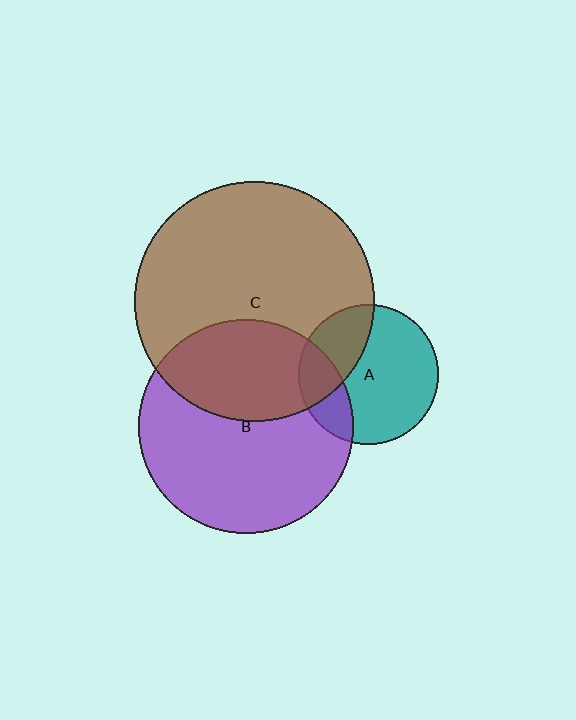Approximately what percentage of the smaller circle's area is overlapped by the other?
Approximately 30%.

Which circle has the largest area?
Circle C (brown).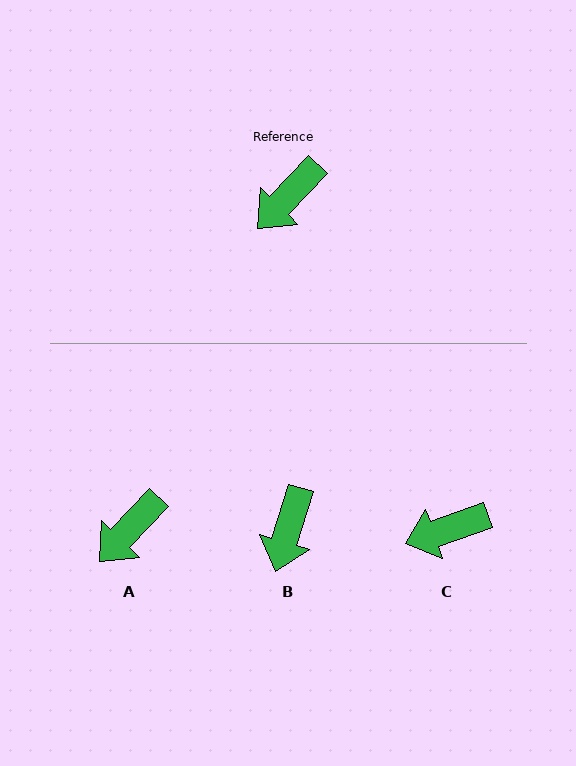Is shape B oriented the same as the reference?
No, it is off by about 27 degrees.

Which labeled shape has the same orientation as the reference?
A.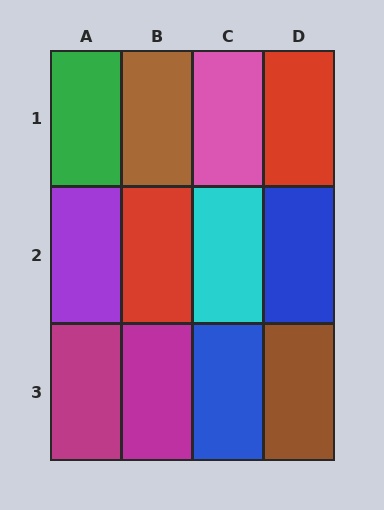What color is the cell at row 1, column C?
Pink.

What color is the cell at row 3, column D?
Brown.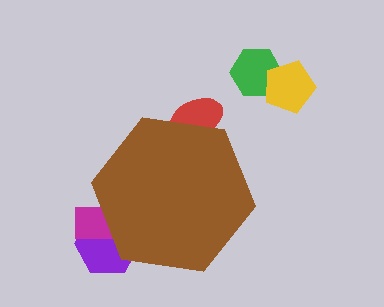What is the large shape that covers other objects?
A brown hexagon.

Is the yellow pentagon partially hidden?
No, the yellow pentagon is fully visible.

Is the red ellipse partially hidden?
Yes, the red ellipse is partially hidden behind the brown hexagon.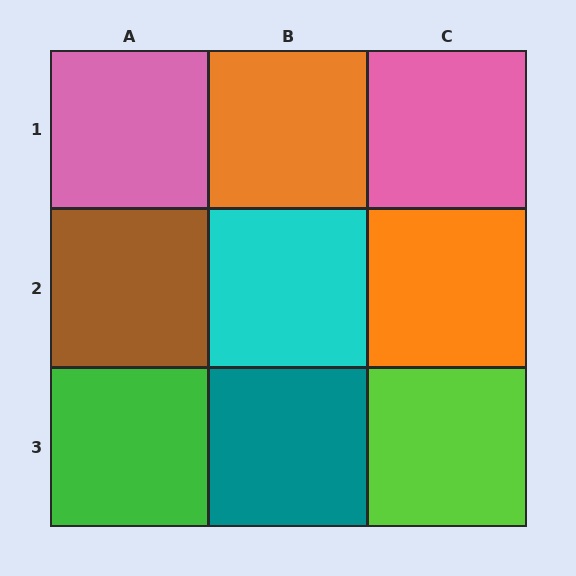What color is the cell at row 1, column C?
Pink.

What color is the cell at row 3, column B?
Teal.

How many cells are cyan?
1 cell is cyan.